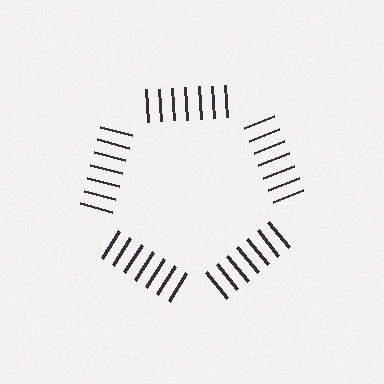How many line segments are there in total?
35 — 7 along each of the 5 edges.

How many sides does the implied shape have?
5 sides — the line-ends trace a pentagon.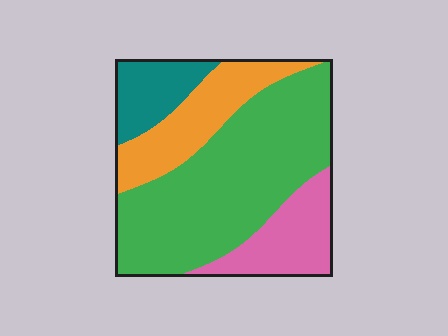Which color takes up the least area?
Teal, at roughly 10%.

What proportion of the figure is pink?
Pink covers 17% of the figure.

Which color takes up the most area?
Green, at roughly 55%.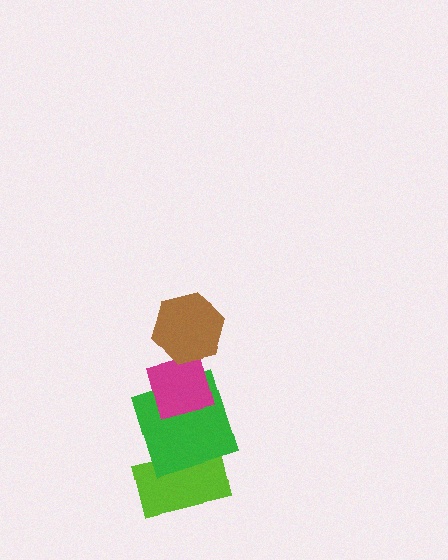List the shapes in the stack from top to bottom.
From top to bottom: the brown hexagon, the magenta diamond, the green square, the lime rectangle.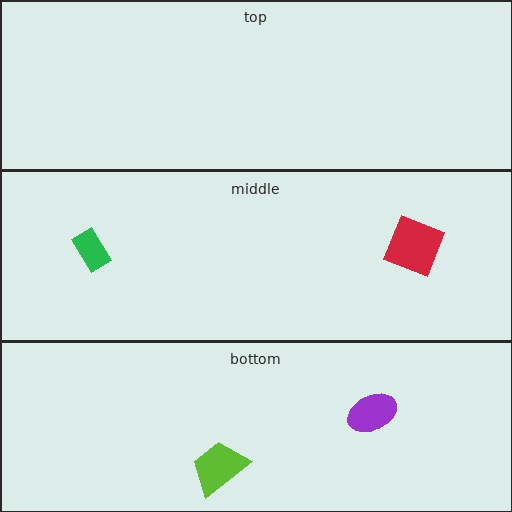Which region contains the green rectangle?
The middle region.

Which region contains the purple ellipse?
The bottom region.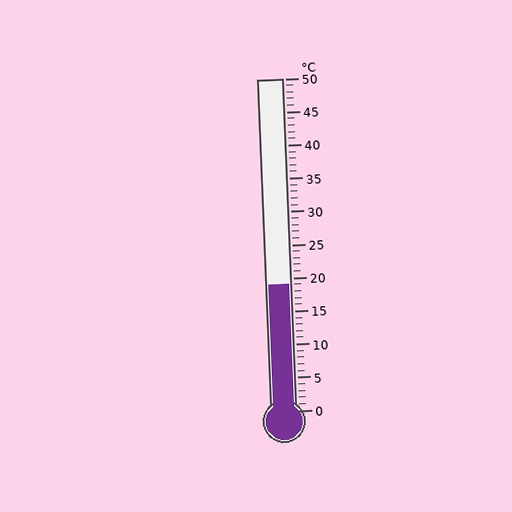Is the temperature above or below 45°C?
The temperature is below 45°C.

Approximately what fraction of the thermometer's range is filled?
The thermometer is filled to approximately 40% of its range.